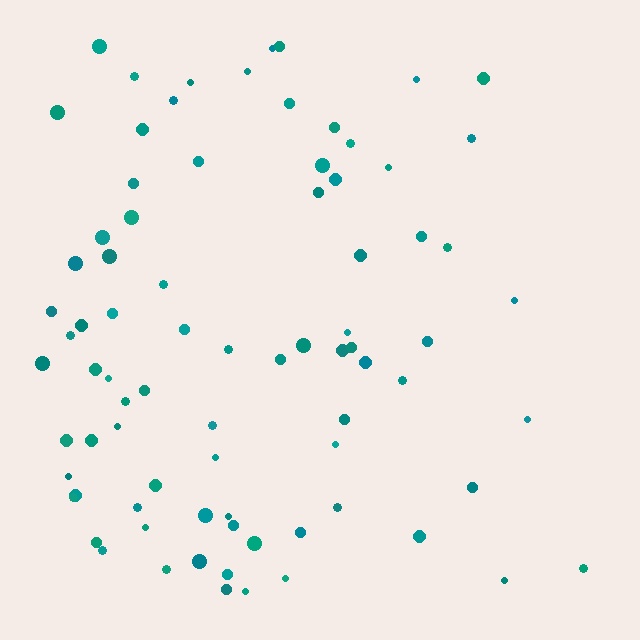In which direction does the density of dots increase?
From right to left, with the left side densest.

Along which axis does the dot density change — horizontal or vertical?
Horizontal.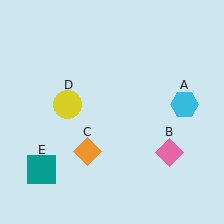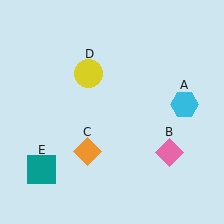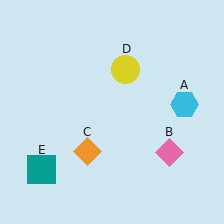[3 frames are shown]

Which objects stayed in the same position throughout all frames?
Cyan hexagon (object A) and pink diamond (object B) and orange diamond (object C) and teal square (object E) remained stationary.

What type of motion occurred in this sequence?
The yellow circle (object D) rotated clockwise around the center of the scene.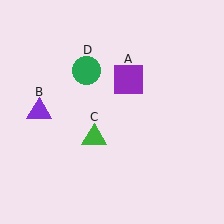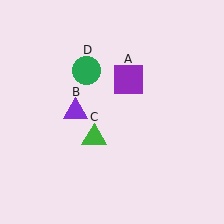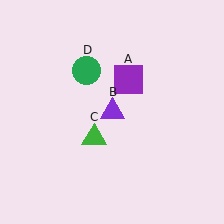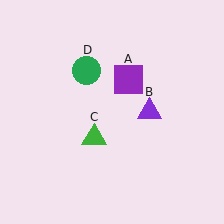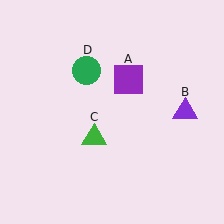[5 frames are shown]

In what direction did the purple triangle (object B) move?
The purple triangle (object B) moved right.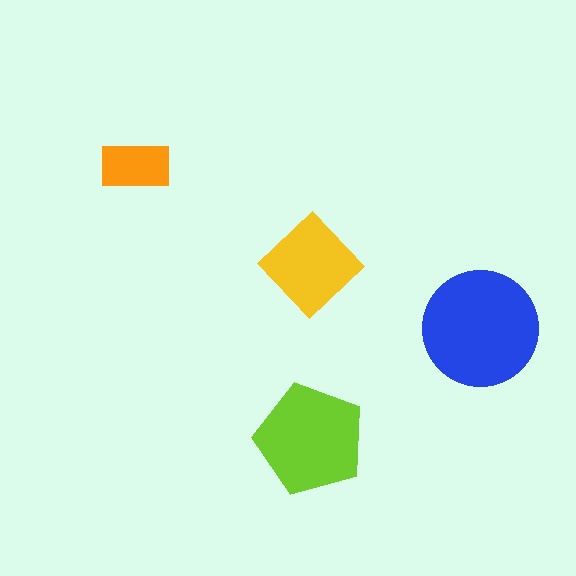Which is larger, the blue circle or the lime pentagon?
The blue circle.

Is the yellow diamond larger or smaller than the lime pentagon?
Smaller.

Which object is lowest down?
The lime pentagon is bottommost.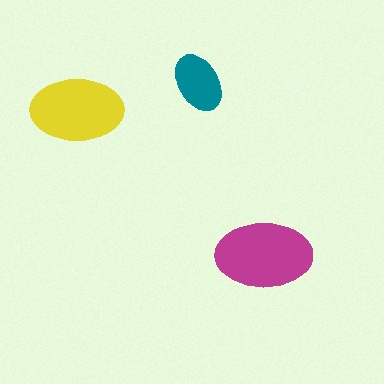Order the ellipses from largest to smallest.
the magenta one, the yellow one, the teal one.